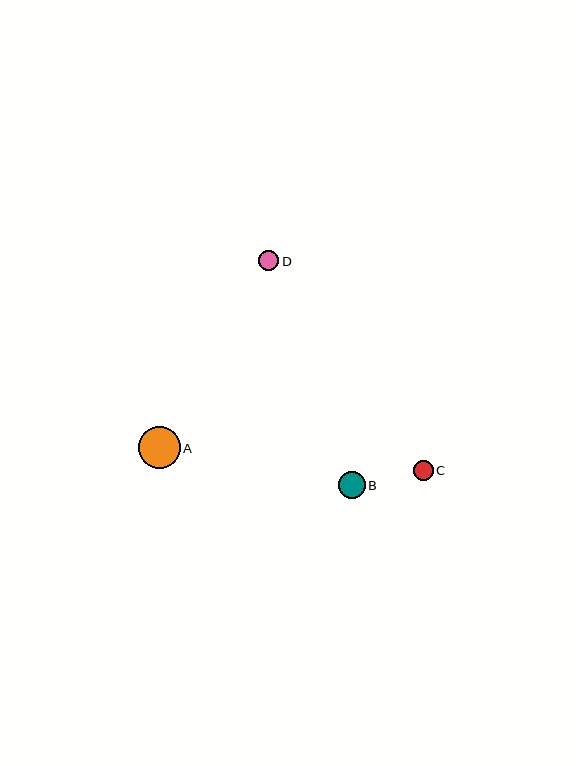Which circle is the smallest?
Circle C is the smallest with a size of approximately 20 pixels.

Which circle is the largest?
Circle A is the largest with a size of approximately 42 pixels.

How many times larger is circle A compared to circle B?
Circle A is approximately 1.6 times the size of circle B.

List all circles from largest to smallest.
From largest to smallest: A, B, D, C.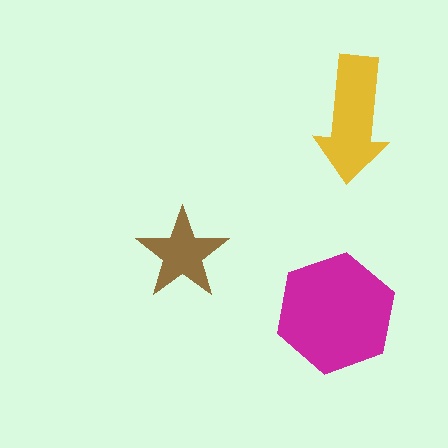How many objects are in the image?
There are 3 objects in the image.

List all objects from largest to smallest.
The magenta hexagon, the yellow arrow, the brown star.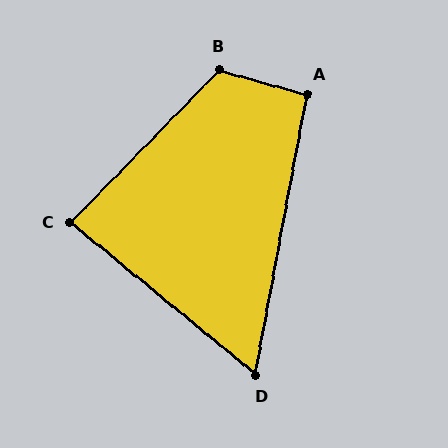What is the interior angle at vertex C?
Approximately 85 degrees (acute).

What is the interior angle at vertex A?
Approximately 95 degrees (obtuse).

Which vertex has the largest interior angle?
B, at approximately 119 degrees.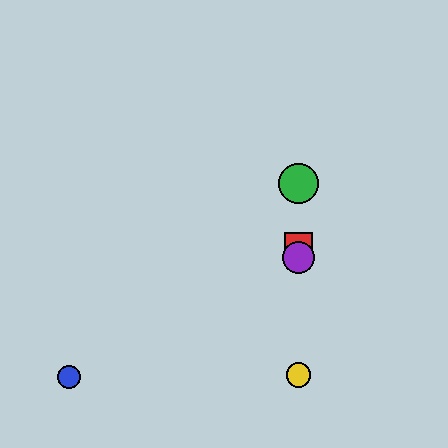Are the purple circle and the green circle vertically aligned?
Yes, both are at x≈298.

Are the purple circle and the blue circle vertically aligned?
No, the purple circle is at x≈298 and the blue circle is at x≈69.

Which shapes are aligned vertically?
The red square, the green circle, the yellow circle, the purple circle are aligned vertically.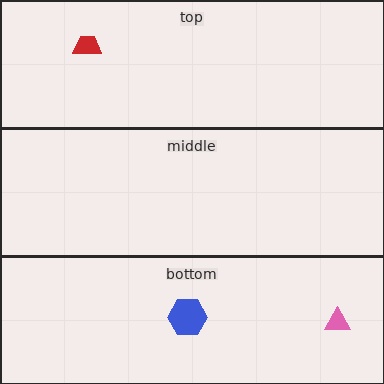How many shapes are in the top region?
1.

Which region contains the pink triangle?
The bottom region.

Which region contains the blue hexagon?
The bottom region.